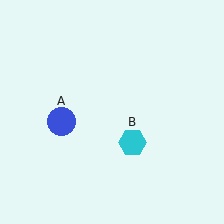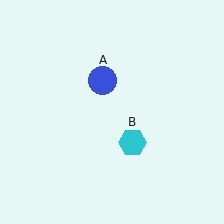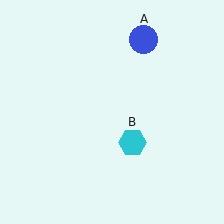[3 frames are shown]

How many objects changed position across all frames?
1 object changed position: blue circle (object A).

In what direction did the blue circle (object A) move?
The blue circle (object A) moved up and to the right.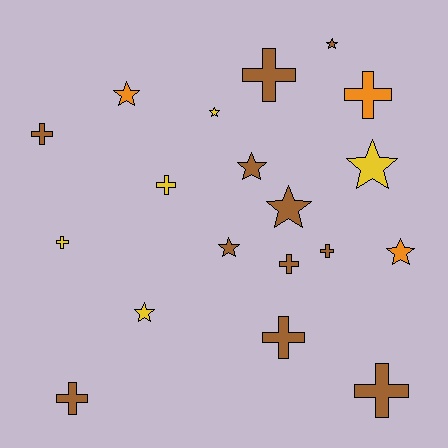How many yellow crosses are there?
There are 2 yellow crosses.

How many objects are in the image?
There are 19 objects.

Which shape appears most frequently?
Cross, with 10 objects.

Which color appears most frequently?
Brown, with 11 objects.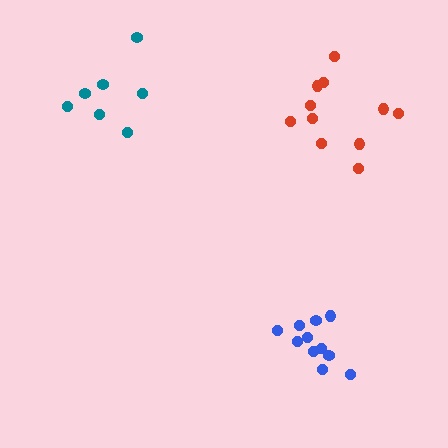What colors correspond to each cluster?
The clusters are colored: teal, blue, red.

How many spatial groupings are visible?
There are 3 spatial groupings.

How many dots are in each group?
Group 1: 7 dots, Group 2: 11 dots, Group 3: 11 dots (29 total).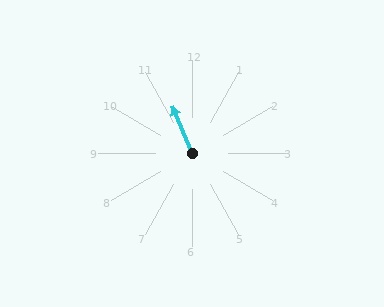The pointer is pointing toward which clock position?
Roughly 11 o'clock.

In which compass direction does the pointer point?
Northwest.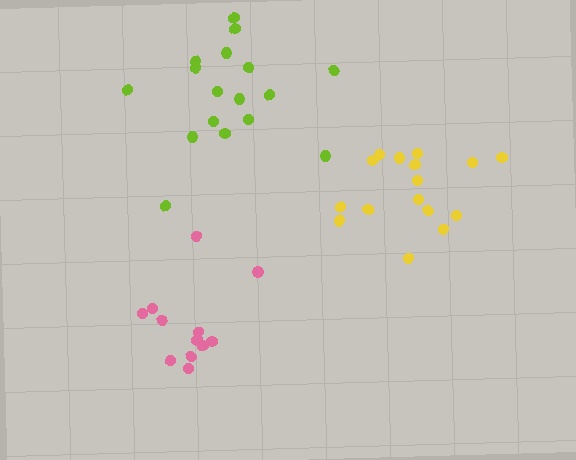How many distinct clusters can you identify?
There are 3 distinct clusters.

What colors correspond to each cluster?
The clusters are colored: yellow, pink, lime.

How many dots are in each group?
Group 1: 16 dots, Group 2: 12 dots, Group 3: 17 dots (45 total).